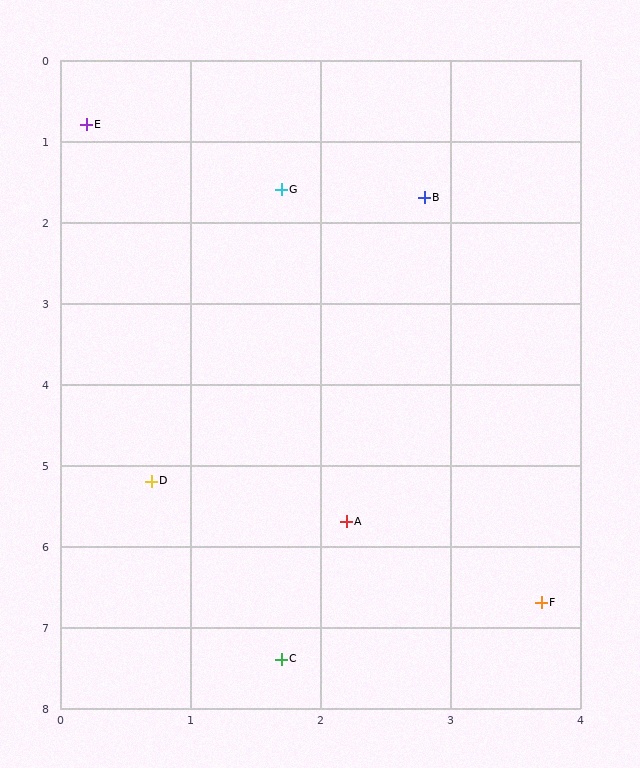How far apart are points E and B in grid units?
Points E and B are about 2.8 grid units apart.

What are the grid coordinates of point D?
Point D is at approximately (0.7, 5.2).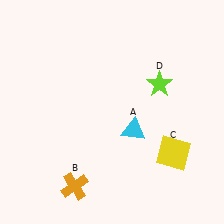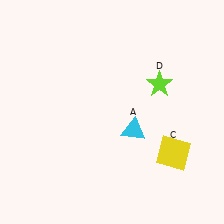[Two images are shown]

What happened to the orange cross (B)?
The orange cross (B) was removed in Image 2. It was in the bottom-left area of Image 1.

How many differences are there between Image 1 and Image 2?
There is 1 difference between the two images.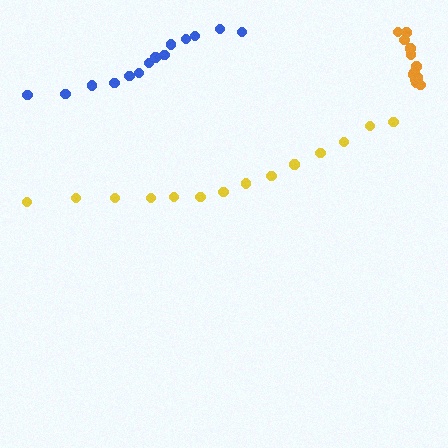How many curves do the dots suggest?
There are 3 distinct paths.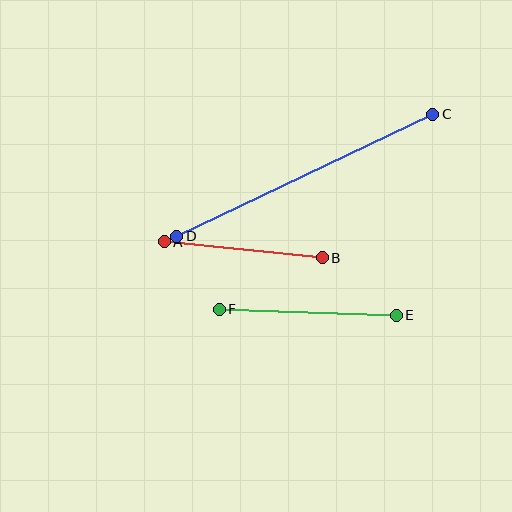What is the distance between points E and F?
The distance is approximately 177 pixels.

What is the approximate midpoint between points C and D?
The midpoint is at approximately (305, 175) pixels.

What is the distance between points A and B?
The distance is approximately 159 pixels.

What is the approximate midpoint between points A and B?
The midpoint is at approximately (243, 250) pixels.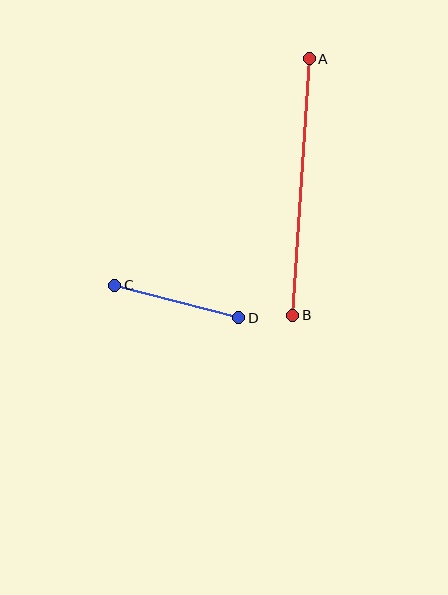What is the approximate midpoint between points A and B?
The midpoint is at approximately (301, 187) pixels.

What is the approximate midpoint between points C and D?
The midpoint is at approximately (177, 301) pixels.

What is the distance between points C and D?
The distance is approximately 128 pixels.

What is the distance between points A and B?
The distance is approximately 257 pixels.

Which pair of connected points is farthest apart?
Points A and B are farthest apart.